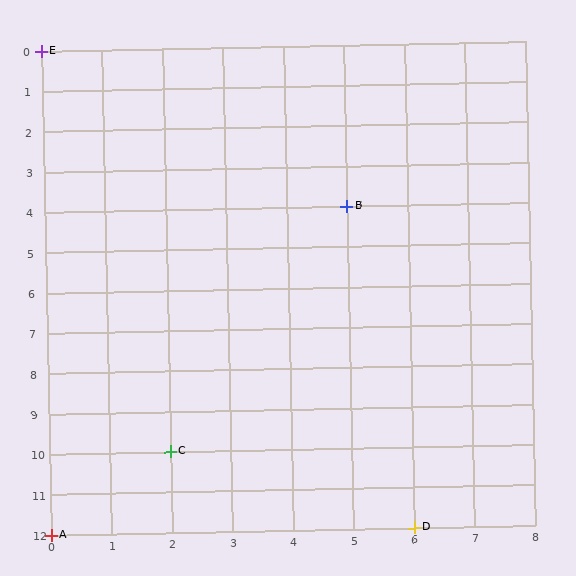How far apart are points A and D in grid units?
Points A and D are 6 columns apart.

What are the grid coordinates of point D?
Point D is at grid coordinates (6, 12).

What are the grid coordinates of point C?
Point C is at grid coordinates (2, 10).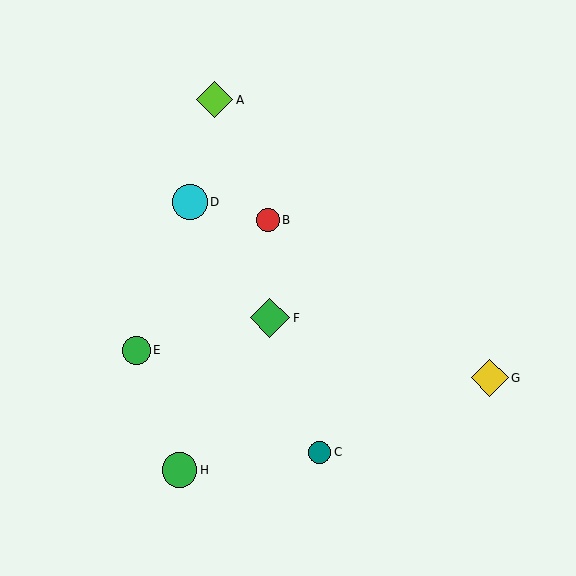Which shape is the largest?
The green diamond (labeled F) is the largest.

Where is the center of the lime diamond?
The center of the lime diamond is at (215, 100).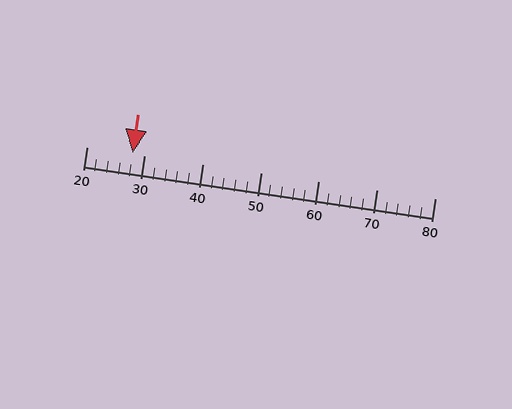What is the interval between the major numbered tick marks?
The major tick marks are spaced 10 units apart.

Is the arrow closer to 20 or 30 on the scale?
The arrow is closer to 30.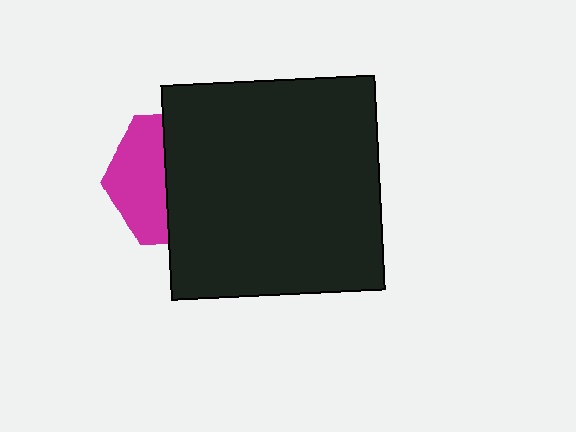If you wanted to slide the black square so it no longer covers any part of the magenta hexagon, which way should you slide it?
Slide it right — that is the most direct way to separate the two shapes.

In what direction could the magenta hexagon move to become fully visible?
The magenta hexagon could move left. That would shift it out from behind the black square entirely.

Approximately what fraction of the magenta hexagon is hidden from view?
Roughly 58% of the magenta hexagon is hidden behind the black square.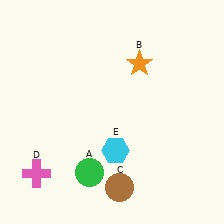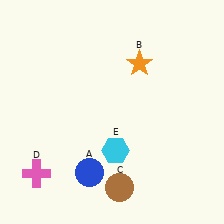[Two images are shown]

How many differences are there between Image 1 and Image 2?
There is 1 difference between the two images.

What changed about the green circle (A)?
In Image 1, A is green. In Image 2, it changed to blue.